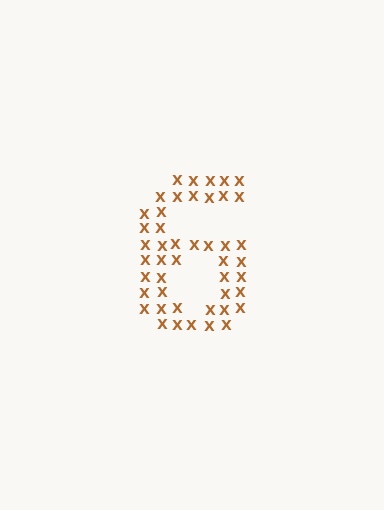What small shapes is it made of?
It is made of small letter X's.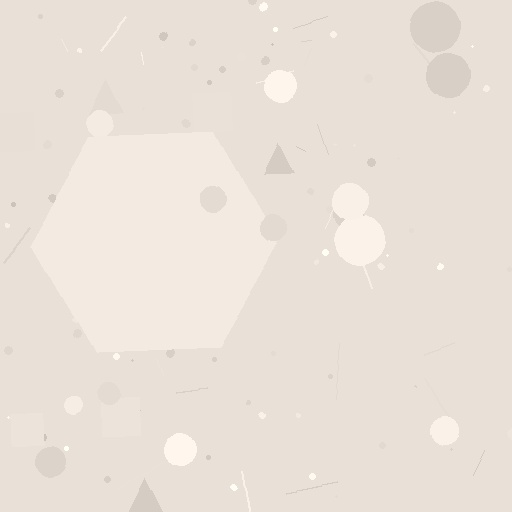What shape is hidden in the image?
A hexagon is hidden in the image.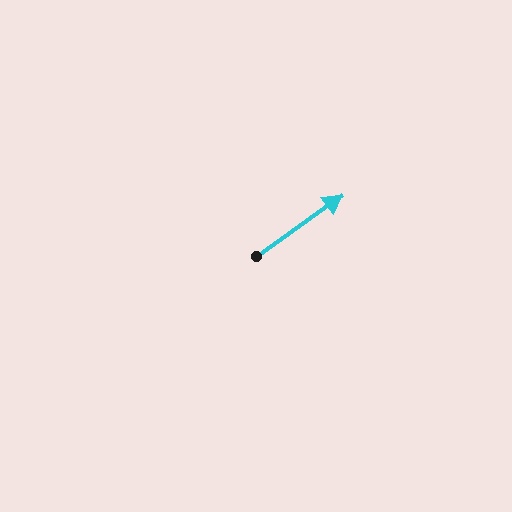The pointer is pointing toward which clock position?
Roughly 2 o'clock.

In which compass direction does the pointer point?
Northeast.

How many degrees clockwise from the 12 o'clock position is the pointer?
Approximately 55 degrees.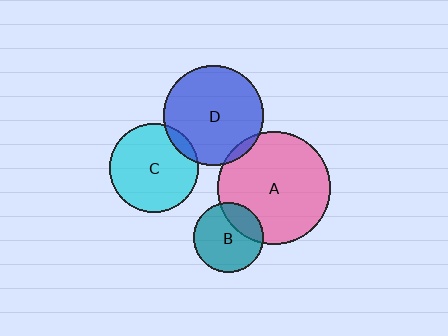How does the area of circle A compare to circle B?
Approximately 2.6 times.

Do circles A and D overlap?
Yes.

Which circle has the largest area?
Circle A (pink).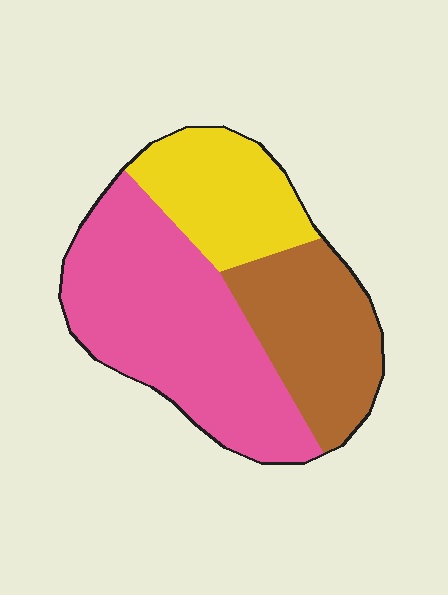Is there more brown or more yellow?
Brown.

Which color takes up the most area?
Pink, at roughly 50%.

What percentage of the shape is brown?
Brown covers roughly 25% of the shape.